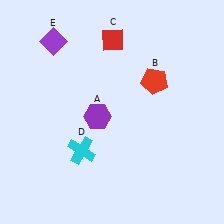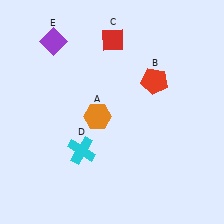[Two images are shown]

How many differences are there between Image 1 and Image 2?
There is 1 difference between the two images.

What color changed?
The hexagon (A) changed from purple in Image 1 to orange in Image 2.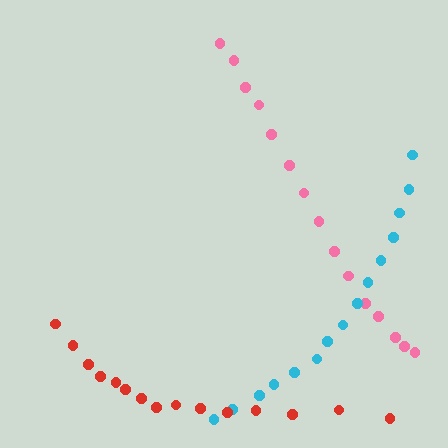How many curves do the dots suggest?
There are 3 distinct paths.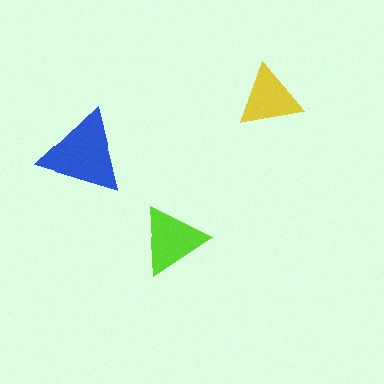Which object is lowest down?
The lime triangle is bottommost.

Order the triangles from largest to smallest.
the blue one, the lime one, the yellow one.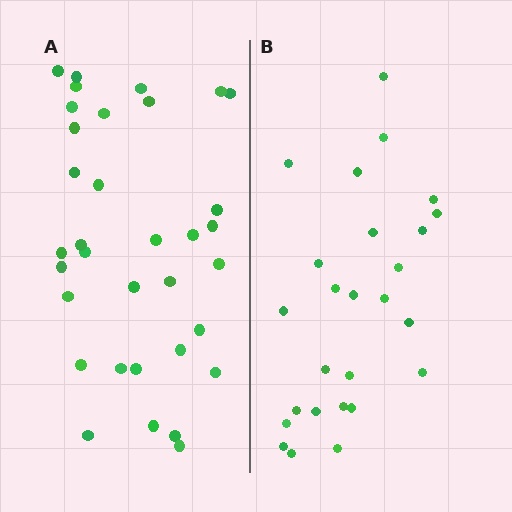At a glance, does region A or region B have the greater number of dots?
Region A (the left region) has more dots.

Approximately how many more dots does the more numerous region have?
Region A has roughly 8 or so more dots than region B.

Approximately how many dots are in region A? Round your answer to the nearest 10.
About 30 dots. (The exact count is 34, which rounds to 30.)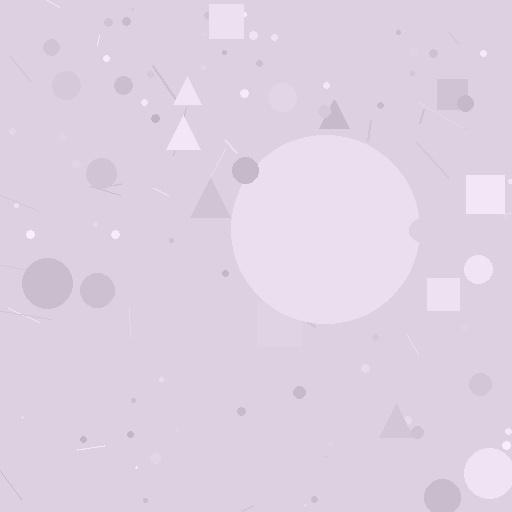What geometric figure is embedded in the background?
A circle is embedded in the background.